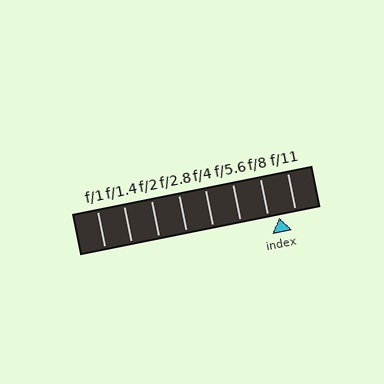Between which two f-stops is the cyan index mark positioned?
The index mark is between f/8 and f/11.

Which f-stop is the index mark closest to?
The index mark is closest to f/8.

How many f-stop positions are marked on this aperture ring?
There are 8 f-stop positions marked.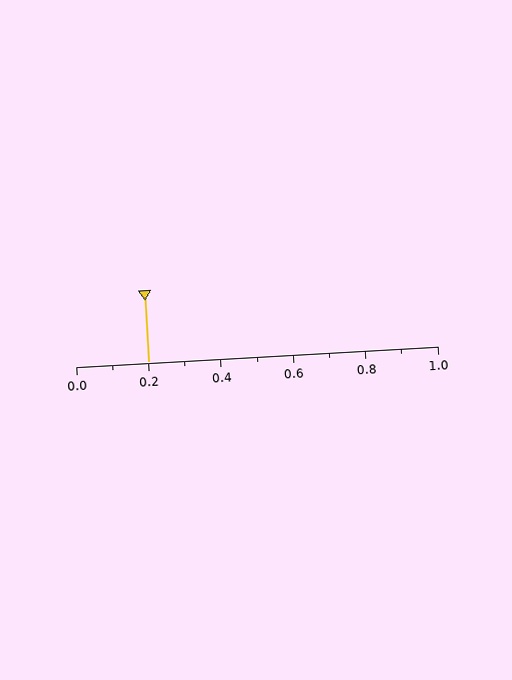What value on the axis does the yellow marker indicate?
The marker indicates approximately 0.2.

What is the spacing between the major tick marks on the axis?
The major ticks are spaced 0.2 apart.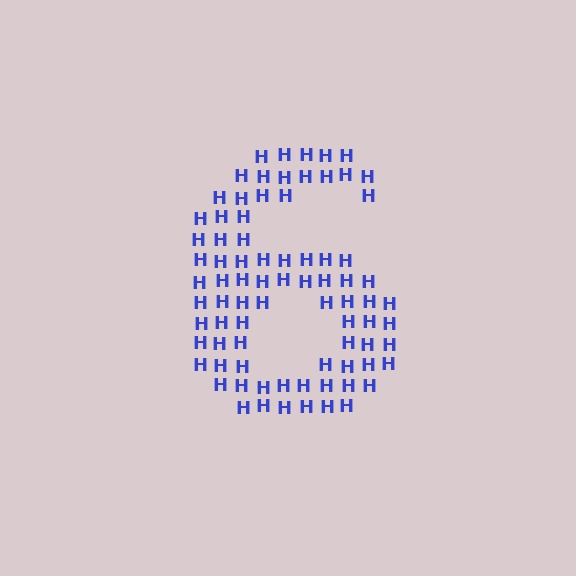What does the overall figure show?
The overall figure shows the digit 6.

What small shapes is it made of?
It is made of small letter H's.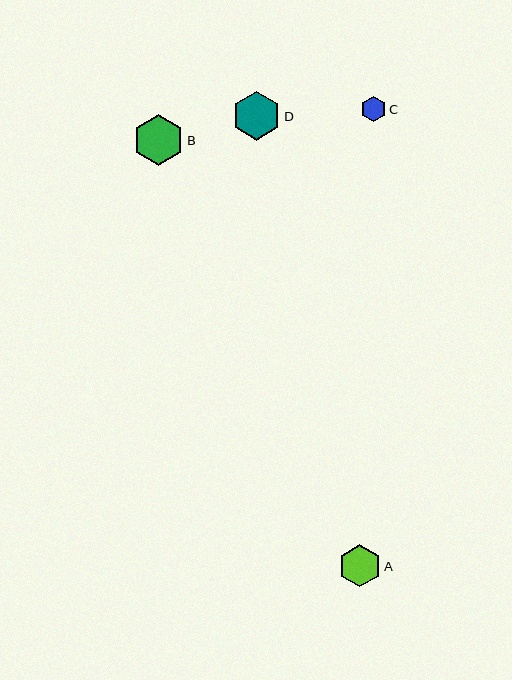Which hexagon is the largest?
Hexagon B is the largest with a size of approximately 52 pixels.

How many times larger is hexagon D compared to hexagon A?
Hexagon D is approximately 1.1 times the size of hexagon A.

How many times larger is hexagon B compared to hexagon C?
Hexagon B is approximately 2.0 times the size of hexagon C.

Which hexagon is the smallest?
Hexagon C is the smallest with a size of approximately 26 pixels.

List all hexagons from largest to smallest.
From largest to smallest: B, D, A, C.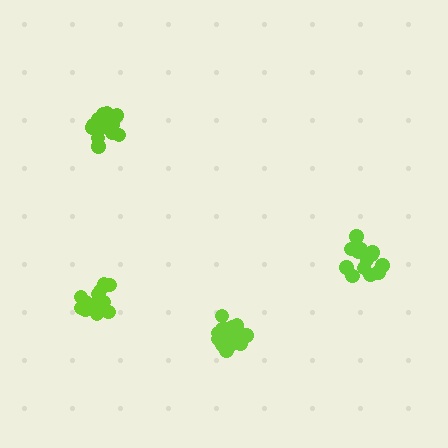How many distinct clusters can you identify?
There are 4 distinct clusters.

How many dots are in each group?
Group 1: 16 dots, Group 2: 19 dots, Group 3: 18 dots, Group 4: 17 dots (70 total).